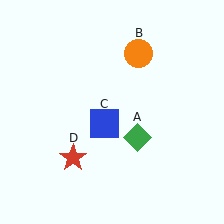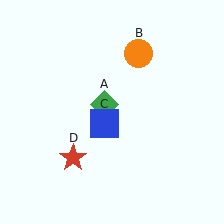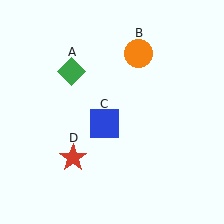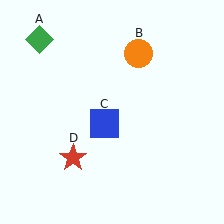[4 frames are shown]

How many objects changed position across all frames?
1 object changed position: green diamond (object A).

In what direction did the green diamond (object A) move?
The green diamond (object A) moved up and to the left.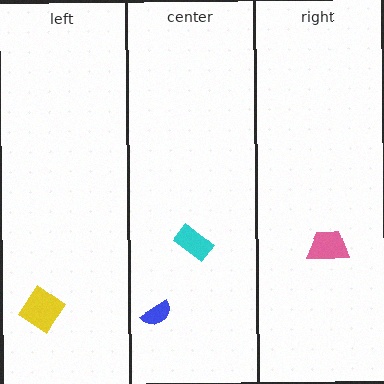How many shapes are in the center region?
2.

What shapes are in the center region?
The blue semicircle, the cyan rectangle.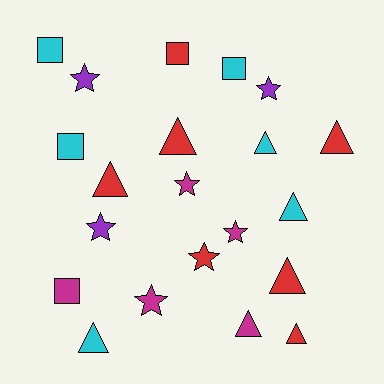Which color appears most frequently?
Red, with 7 objects.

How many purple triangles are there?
There are no purple triangles.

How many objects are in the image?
There are 21 objects.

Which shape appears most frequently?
Triangle, with 9 objects.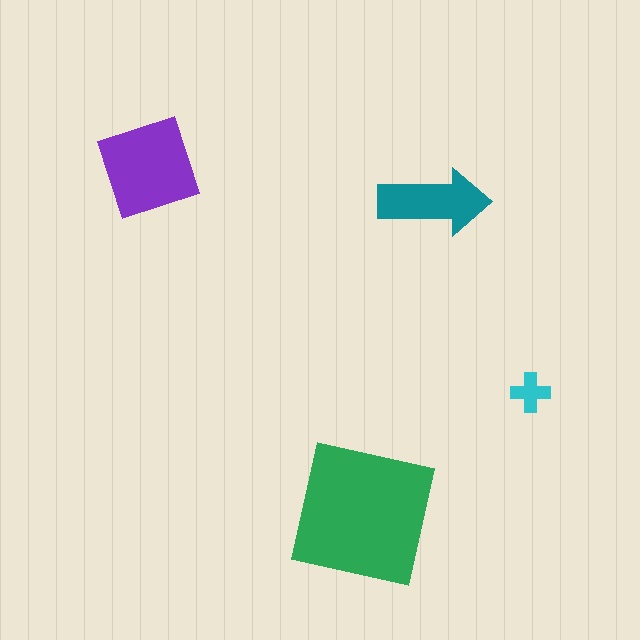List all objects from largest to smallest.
The green square, the purple diamond, the teal arrow, the cyan cross.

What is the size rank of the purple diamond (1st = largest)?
2nd.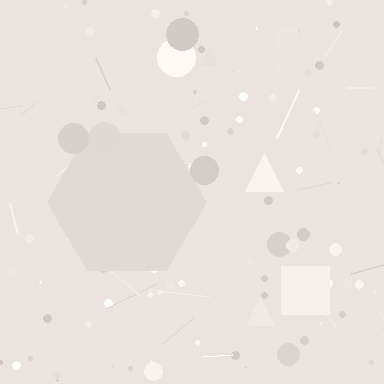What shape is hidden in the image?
A hexagon is hidden in the image.